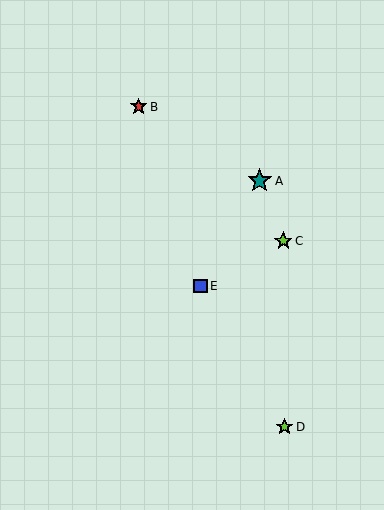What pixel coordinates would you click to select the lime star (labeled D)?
Click at (285, 427) to select the lime star D.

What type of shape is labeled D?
Shape D is a lime star.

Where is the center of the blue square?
The center of the blue square is at (201, 286).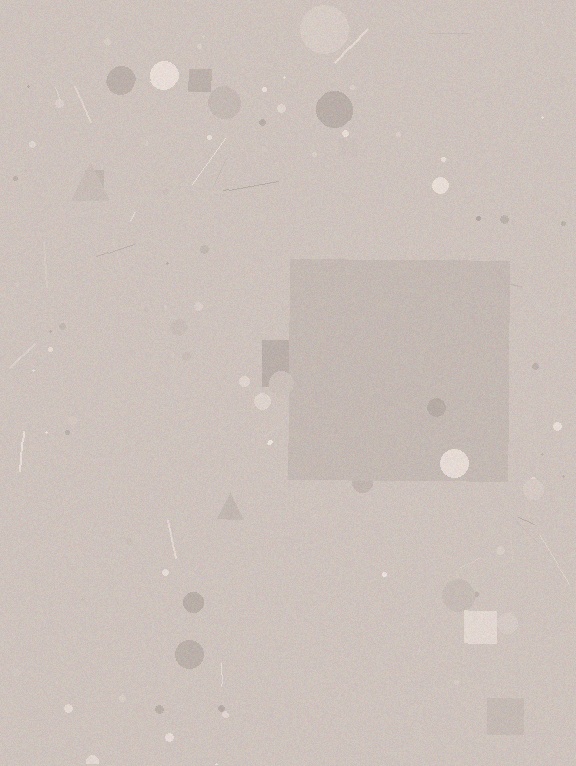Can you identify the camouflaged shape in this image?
The camouflaged shape is a square.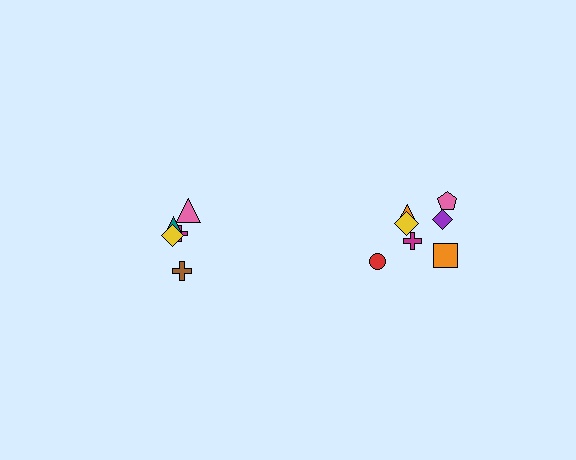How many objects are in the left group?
There are 5 objects.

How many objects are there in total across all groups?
There are 12 objects.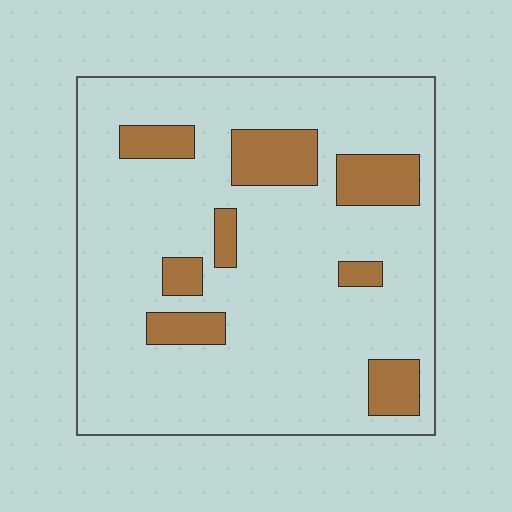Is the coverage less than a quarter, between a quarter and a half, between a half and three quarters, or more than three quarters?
Less than a quarter.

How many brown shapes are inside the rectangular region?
8.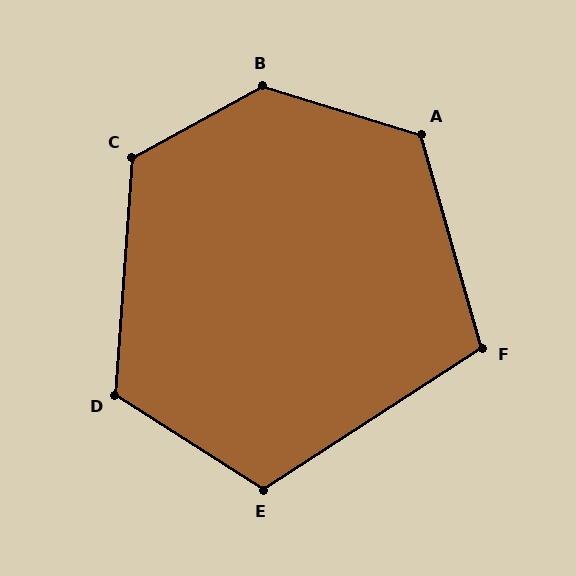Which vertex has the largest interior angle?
B, at approximately 134 degrees.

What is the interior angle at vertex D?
Approximately 119 degrees (obtuse).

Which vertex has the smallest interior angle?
F, at approximately 107 degrees.